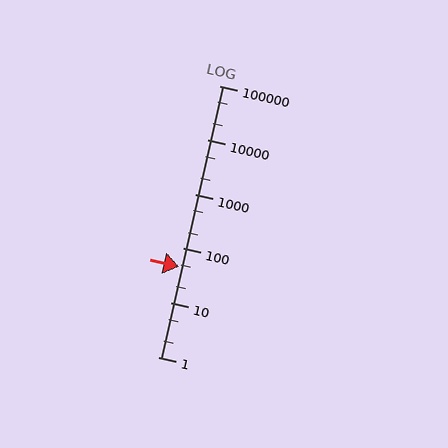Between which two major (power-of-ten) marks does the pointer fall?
The pointer is between 10 and 100.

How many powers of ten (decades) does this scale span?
The scale spans 5 decades, from 1 to 100000.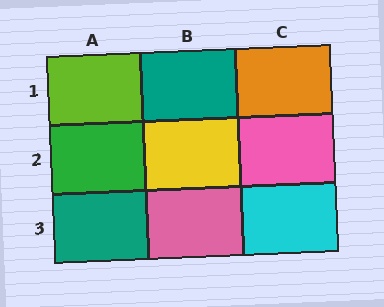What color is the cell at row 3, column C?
Cyan.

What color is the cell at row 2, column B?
Yellow.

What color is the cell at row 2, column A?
Green.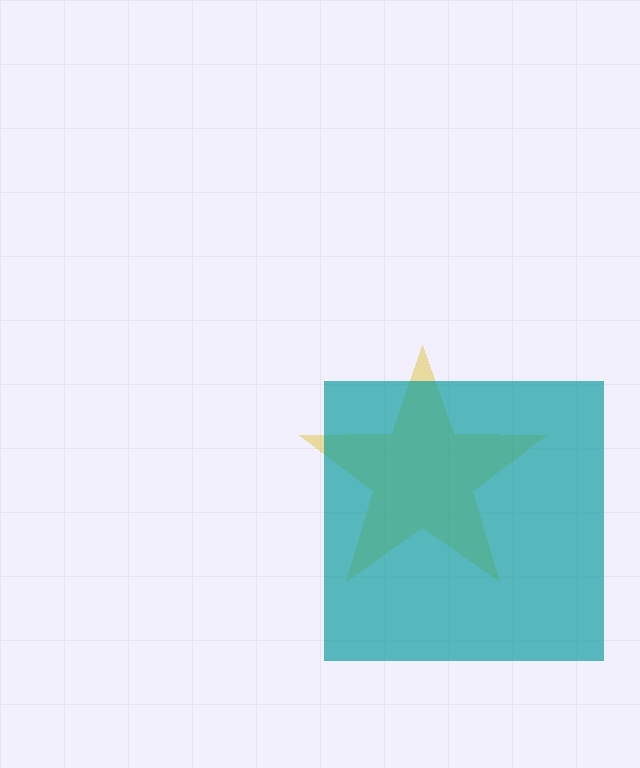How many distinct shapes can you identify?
There are 2 distinct shapes: a yellow star, a teal square.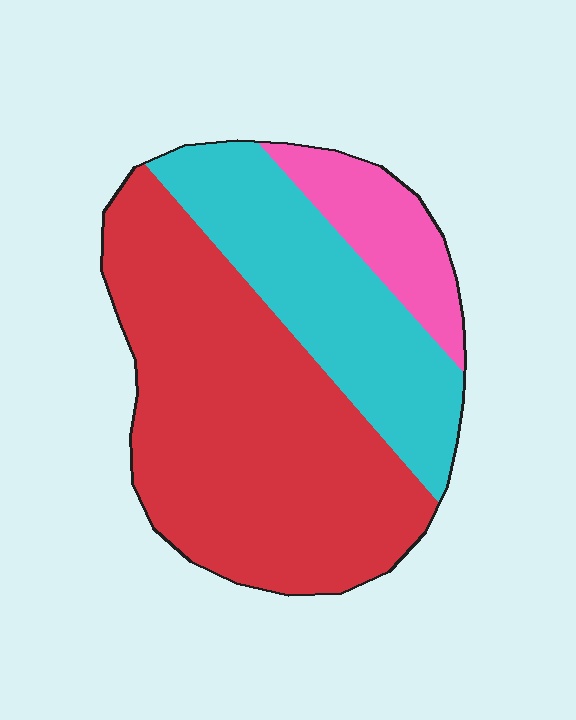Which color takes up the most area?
Red, at roughly 60%.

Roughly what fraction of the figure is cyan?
Cyan covers roughly 30% of the figure.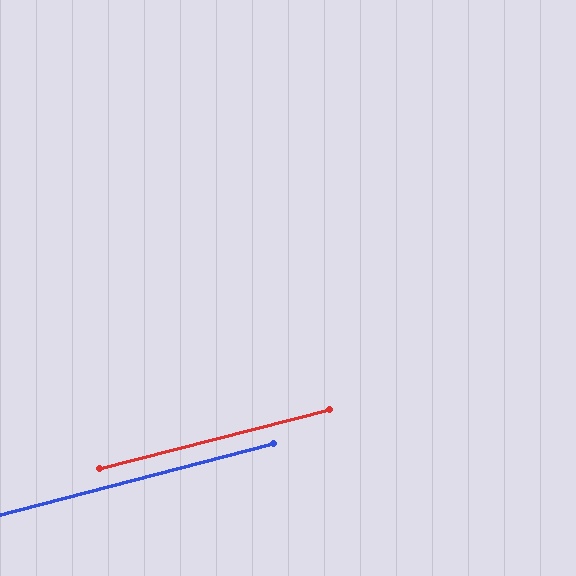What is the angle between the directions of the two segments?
Approximately 0 degrees.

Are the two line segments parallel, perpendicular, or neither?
Parallel — their directions differ by only 0.1°.